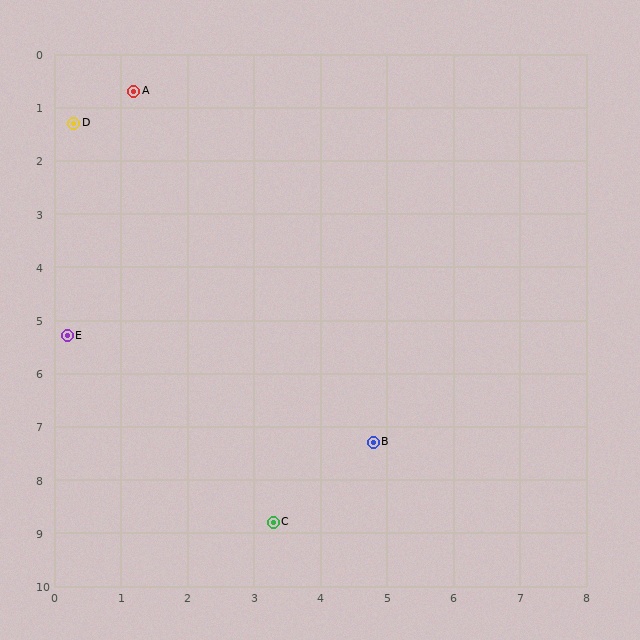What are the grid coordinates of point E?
Point E is at approximately (0.2, 5.3).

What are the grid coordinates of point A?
Point A is at approximately (1.2, 0.7).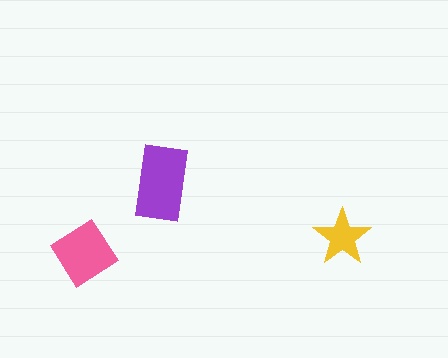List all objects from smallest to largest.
The yellow star, the pink diamond, the purple rectangle.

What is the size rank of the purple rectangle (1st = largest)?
1st.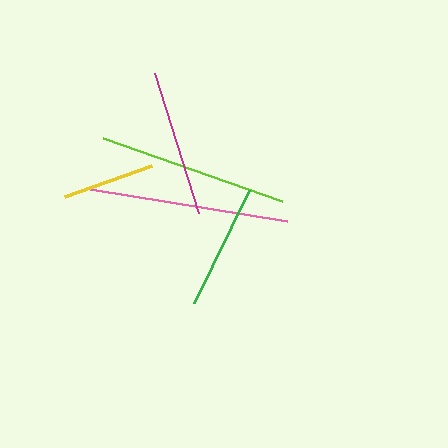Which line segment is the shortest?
The yellow line is the shortest at approximately 93 pixels.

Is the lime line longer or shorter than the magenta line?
The lime line is longer than the magenta line.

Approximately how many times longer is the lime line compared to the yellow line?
The lime line is approximately 2.0 times the length of the yellow line.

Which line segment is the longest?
The pink line is the longest at approximately 200 pixels.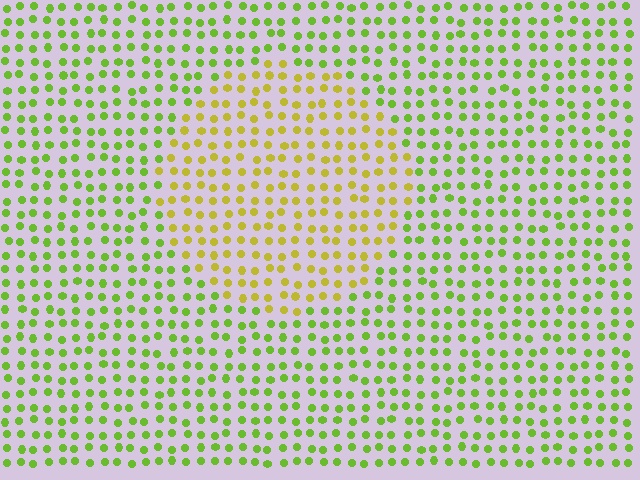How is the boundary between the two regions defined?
The boundary is defined purely by a slight shift in hue (about 37 degrees). Spacing, size, and orientation are identical on both sides.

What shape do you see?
I see a circle.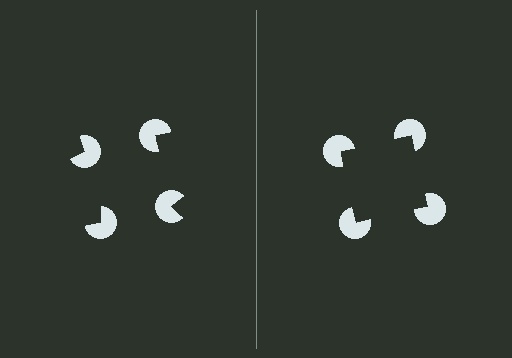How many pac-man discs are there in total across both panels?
8 — 4 on each side.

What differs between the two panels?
The pac-man discs are positioned identically on both sides; only the wedge orientations differ. On the right they align to a square; on the left they are misaligned.